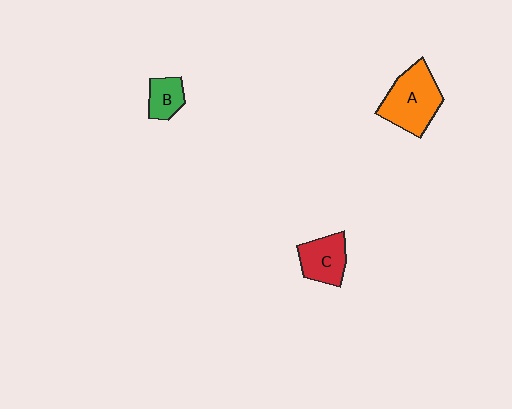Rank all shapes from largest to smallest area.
From largest to smallest: A (orange), C (red), B (green).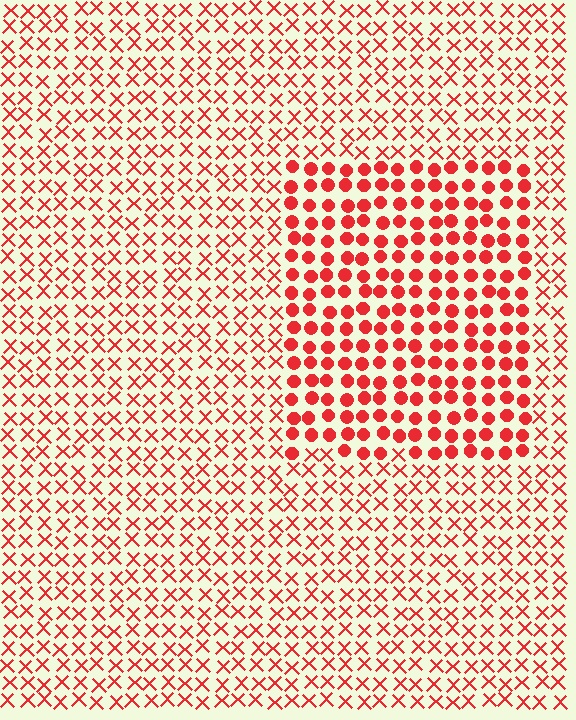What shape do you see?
I see a rectangle.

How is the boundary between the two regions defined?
The boundary is defined by a change in element shape: circles inside vs. X marks outside. All elements share the same color and spacing.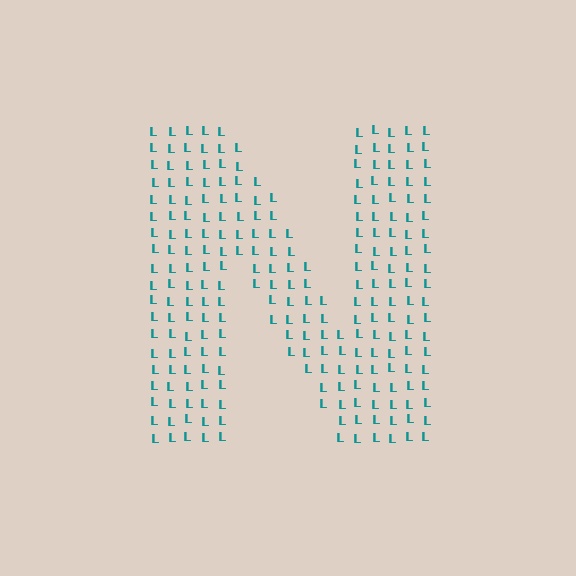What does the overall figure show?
The overall figure shows the letter N.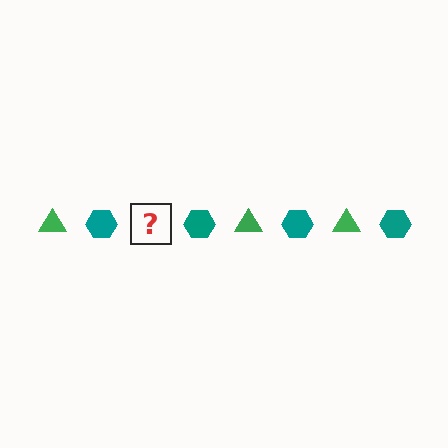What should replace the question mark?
The question mark should be replaced with a green triangle.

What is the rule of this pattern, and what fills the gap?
The rule is that the pattern alternates between green triangle and teal hexagon. The gap should be filled with a green triangle.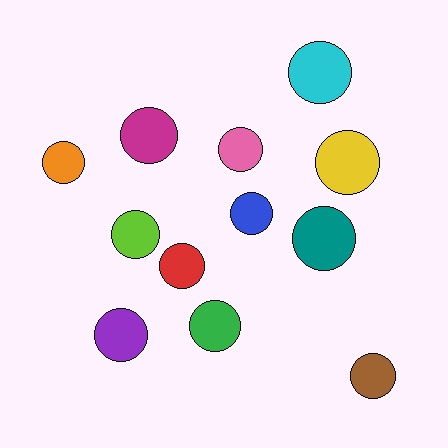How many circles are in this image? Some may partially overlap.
There are 12 circles.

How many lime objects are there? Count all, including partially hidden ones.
There is 1 lime object.